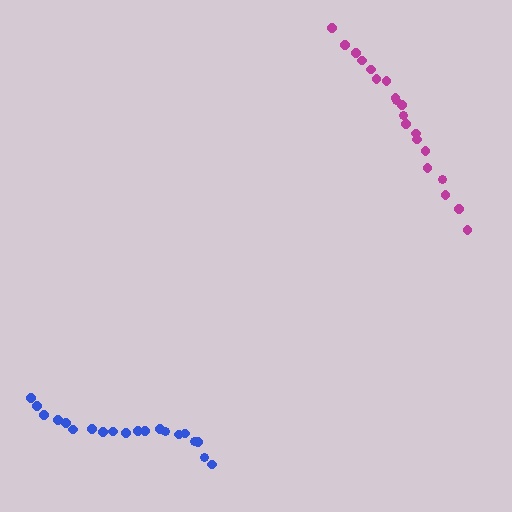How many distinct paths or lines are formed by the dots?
There are 2 distinct paths.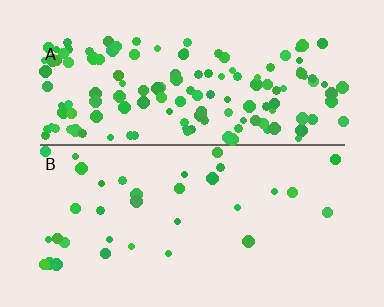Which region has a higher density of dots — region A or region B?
A (the top).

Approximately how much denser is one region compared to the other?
Approximately 4.3× — region A over region B.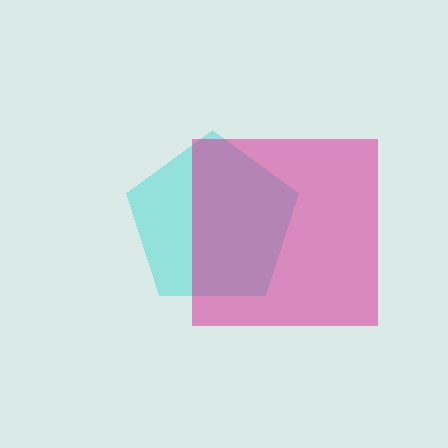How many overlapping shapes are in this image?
There are 2 overlapping shapes in the image.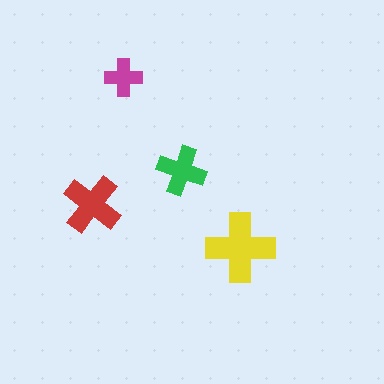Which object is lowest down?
The yellow cross is bottommost.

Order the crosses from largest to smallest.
the yellow one, the red one, the green one, the magenta one.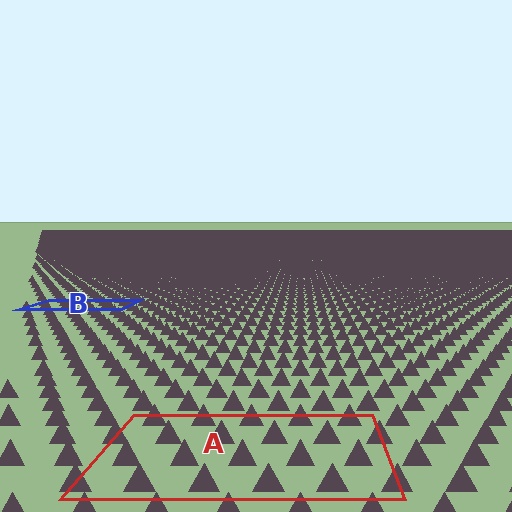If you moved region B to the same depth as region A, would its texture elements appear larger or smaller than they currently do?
They would appear larger. At a closer depth, the same texture elements are projected at a bigger on-screen size.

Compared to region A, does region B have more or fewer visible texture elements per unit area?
Region B has more texture elements per unit area — they are packed more densely because it is farther away.